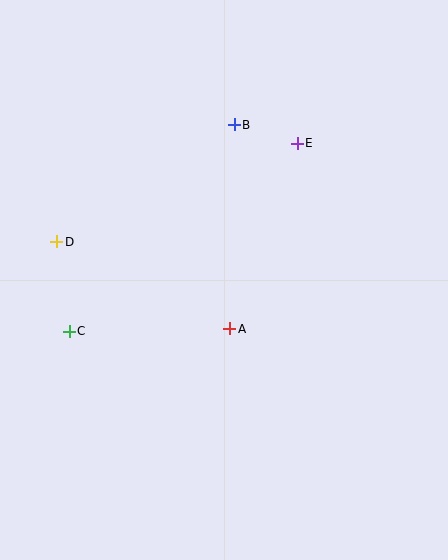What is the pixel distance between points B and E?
The distance between B and E is 66 pixels.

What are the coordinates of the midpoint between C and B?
The midpoint between C and B is at (152, 228).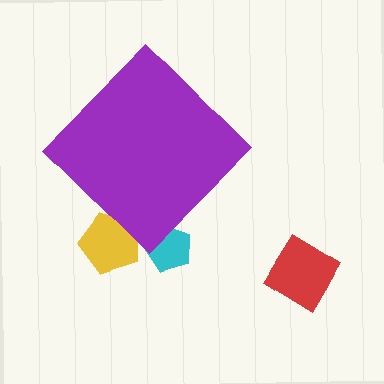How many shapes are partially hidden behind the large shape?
2 shapes are partially hidden.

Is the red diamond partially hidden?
No, the red diamond is fully visible.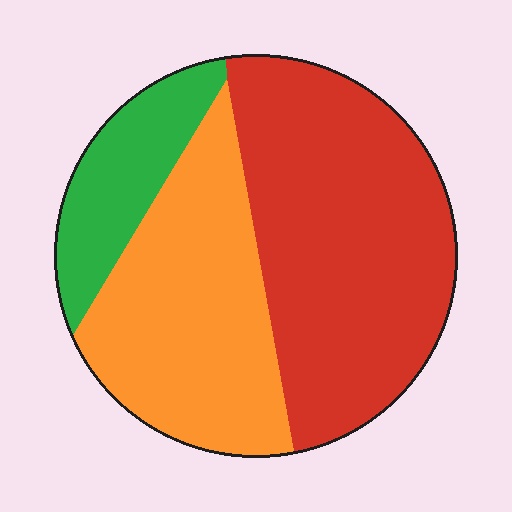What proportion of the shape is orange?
Orange takes up about three eighths (3/8) of the shape.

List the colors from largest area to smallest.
From largest to smallest: red, orange, green.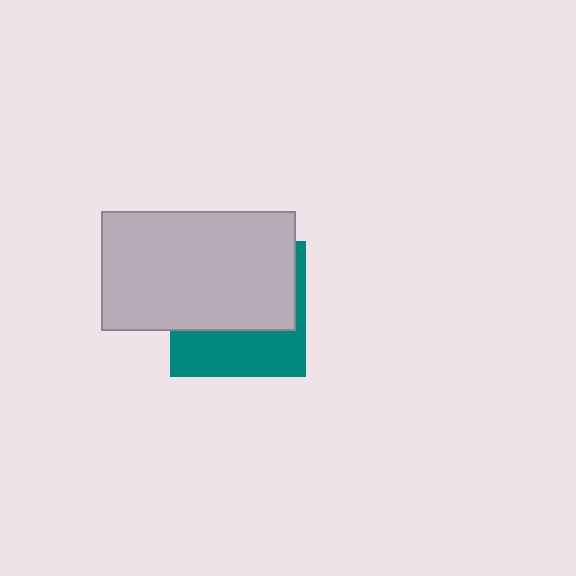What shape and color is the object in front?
The object in front is a light gray rectangle.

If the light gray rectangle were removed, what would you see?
You would see the complete teal square.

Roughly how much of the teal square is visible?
A small part of it is visible (roughly 39%).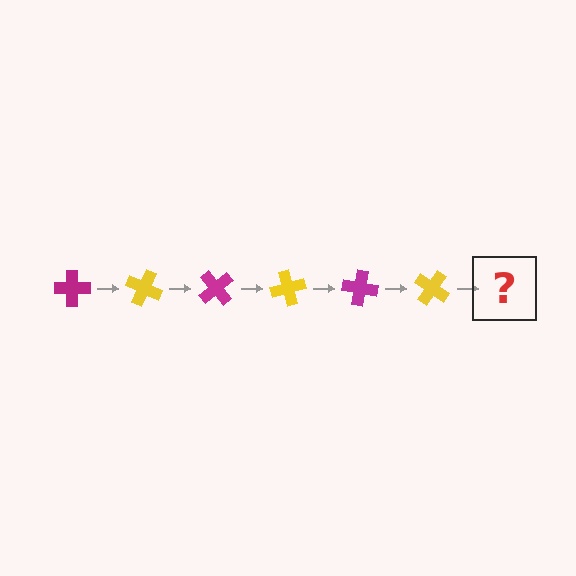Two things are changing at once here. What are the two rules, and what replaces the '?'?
The two rules are that it rotates 25 degrees each step and the color cycles through magenta and yellow. The '?' should be a magenta cross, rotated 150 degrees from the start.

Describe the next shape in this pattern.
It should be a magenta cross, rotated 150 degrees from the start.